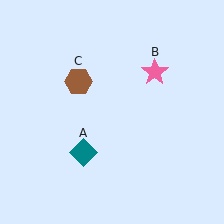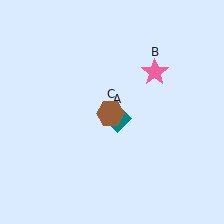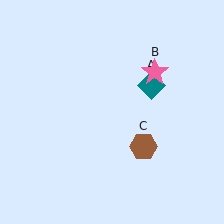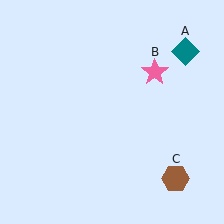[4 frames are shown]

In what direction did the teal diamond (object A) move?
The teal diamond (object A) moved up and to the right.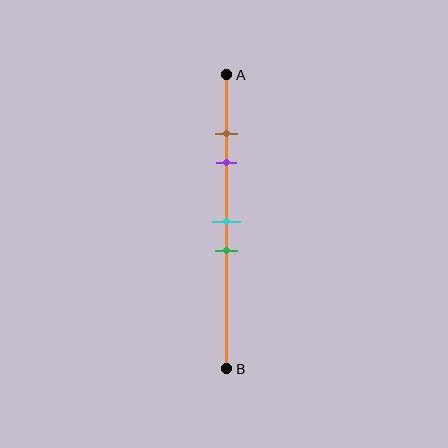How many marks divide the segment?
There are 4 marks dividing the segment.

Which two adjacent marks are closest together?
The brown and purple marks are the closest adjacent pair.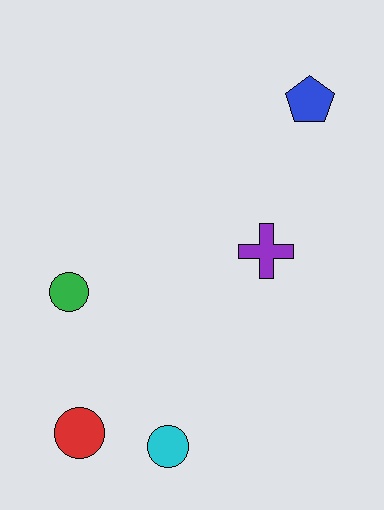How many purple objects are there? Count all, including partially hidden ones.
There is 1 purple object.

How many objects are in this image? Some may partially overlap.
There are 5 objects.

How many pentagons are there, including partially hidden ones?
There is 1 pentagon.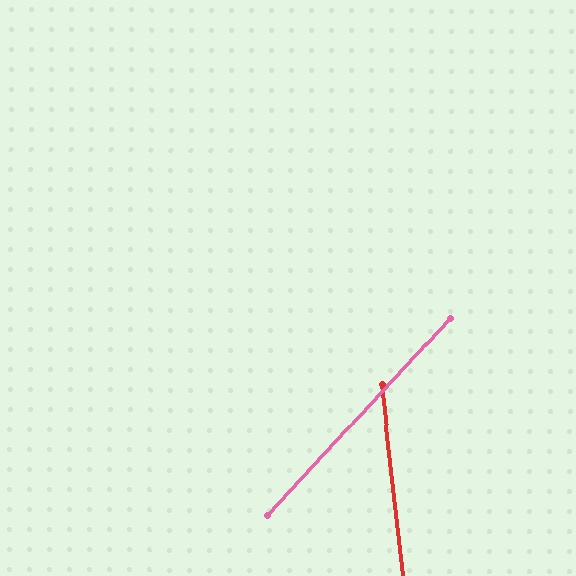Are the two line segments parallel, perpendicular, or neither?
Neither parallel nor perpendicular — they differ by about 49°.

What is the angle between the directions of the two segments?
Approximately 49 degrees.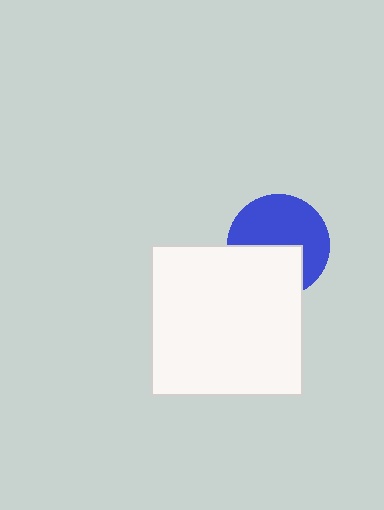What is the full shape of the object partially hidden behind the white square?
The partially hidden object is a blue circle.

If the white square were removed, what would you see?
You would see the complete blue circle.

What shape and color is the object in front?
The object in front is a white square.